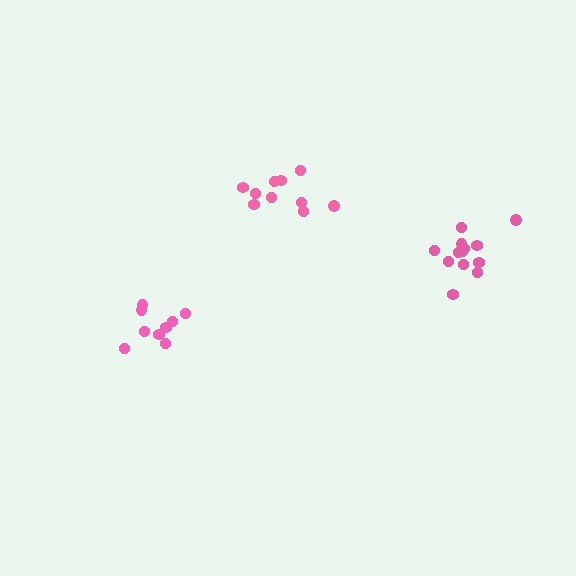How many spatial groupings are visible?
There are 3 spatial groupings.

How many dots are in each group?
Group 1: 13 dots, Group 2: 10 dots, Group 3: 9 dots (32 total).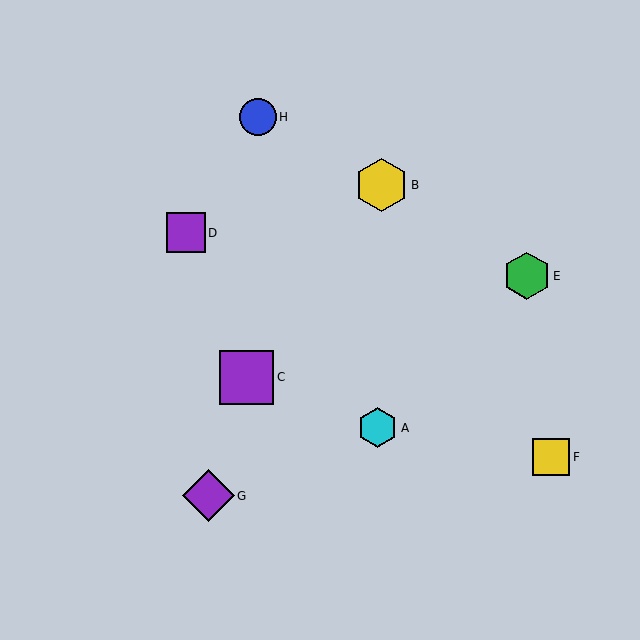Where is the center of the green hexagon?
The center of the green hexagon is at (527, 276).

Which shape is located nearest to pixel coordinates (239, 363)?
The purple square (labeled C) at (247, 377) is nearest to that location.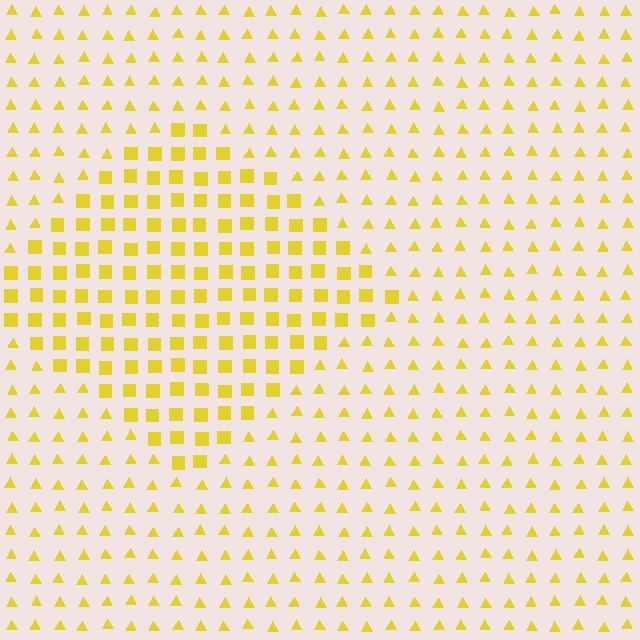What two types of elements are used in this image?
The image uses squares inside the diamond region and triangles outside it.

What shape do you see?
I see a diamond.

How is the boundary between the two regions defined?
The boundary is defined by a change in element shape: squares inside vs. triangles outside. All elements share the same color and spacing.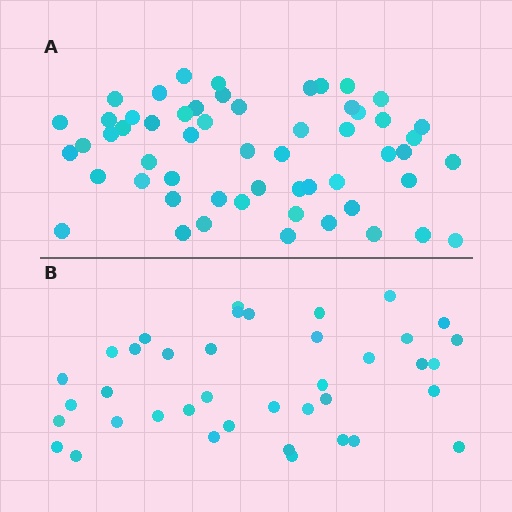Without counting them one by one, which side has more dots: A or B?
Region A (the top region) has more dots.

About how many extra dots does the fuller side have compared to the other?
Region A has approximately 15 more dots than region B.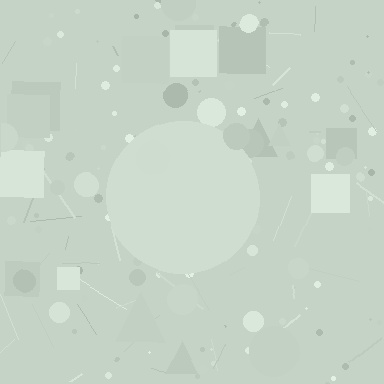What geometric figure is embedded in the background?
A circle is embedded in the background.